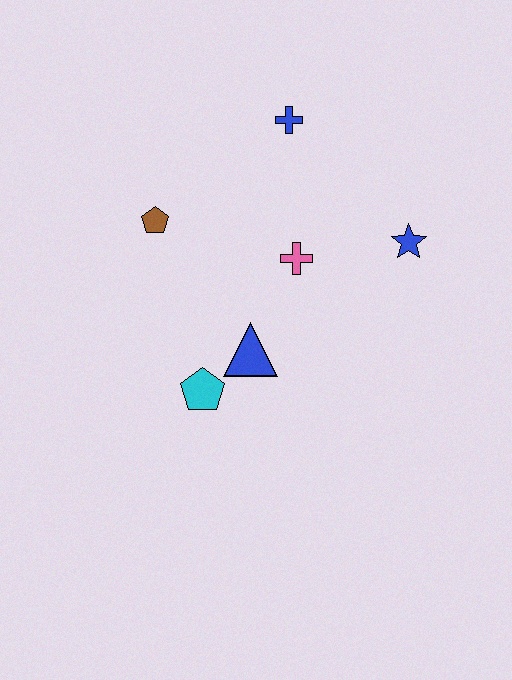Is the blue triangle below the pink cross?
Yes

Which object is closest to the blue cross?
The pink cross is closest to the blue cross.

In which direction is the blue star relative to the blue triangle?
The blue star is to the right of the blue triangle.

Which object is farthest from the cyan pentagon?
The blue cross is farthest from the cyan pentagon.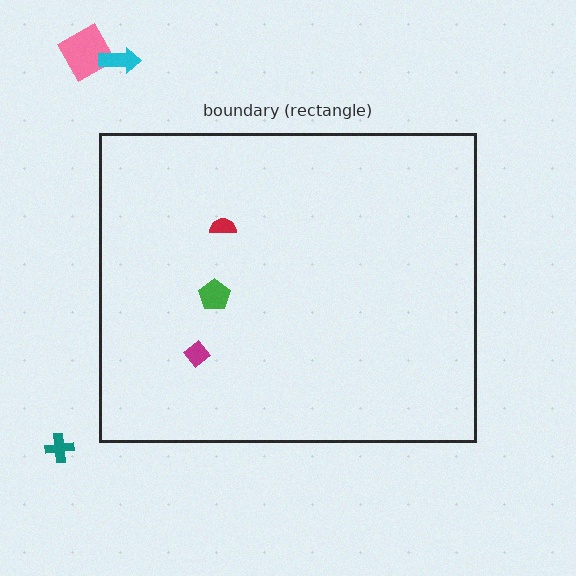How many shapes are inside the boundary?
3 inside, 3 outside.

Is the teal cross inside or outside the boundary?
Outside.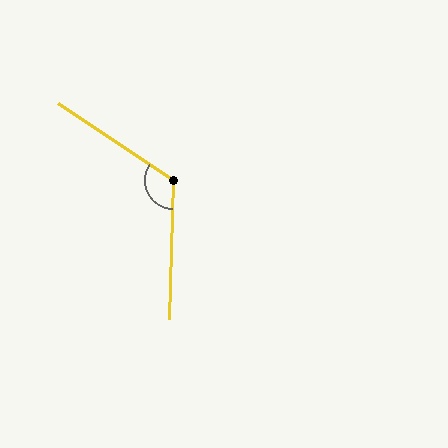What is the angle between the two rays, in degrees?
Approximately 123 degrees.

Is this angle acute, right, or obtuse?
It is obtuse.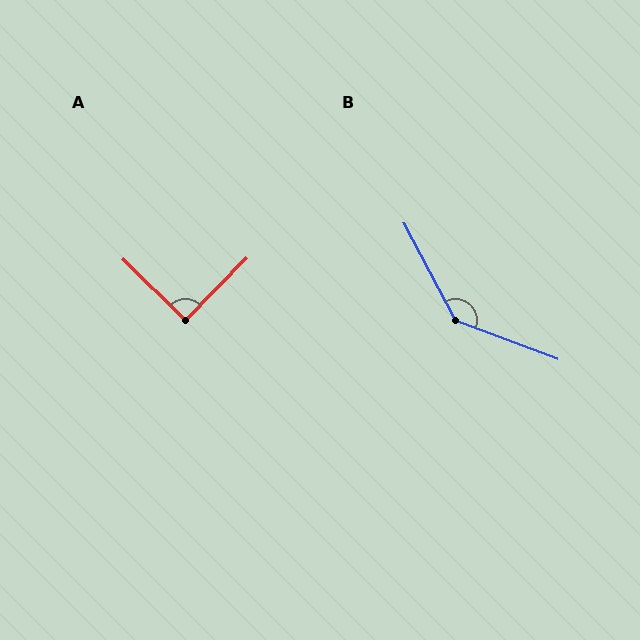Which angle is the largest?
B, at approximately 139 degrees.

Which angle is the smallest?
A, at approximately 90 degrees.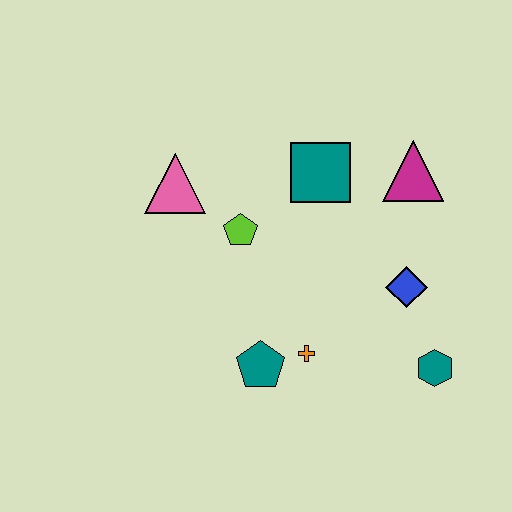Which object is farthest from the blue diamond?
The pink triangle is farthest from the blue diamond.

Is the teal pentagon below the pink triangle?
Yes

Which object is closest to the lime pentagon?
The pink triangle is closest to the lime pentagon.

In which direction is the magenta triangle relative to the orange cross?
The magenta triangle is above the orange cross.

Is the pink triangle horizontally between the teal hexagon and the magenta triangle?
No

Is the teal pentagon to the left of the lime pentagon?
No